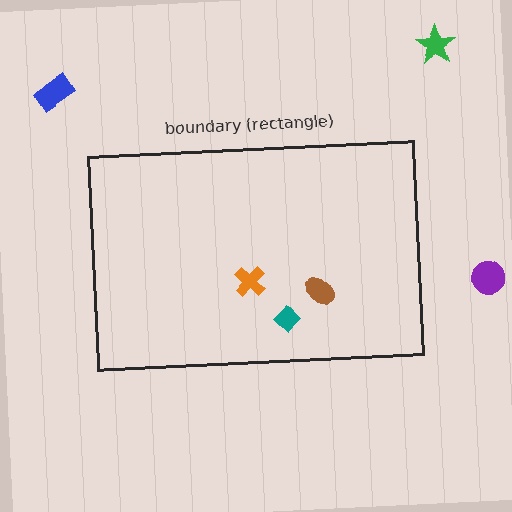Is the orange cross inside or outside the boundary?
Inside.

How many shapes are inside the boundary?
3 inside, 3 outside.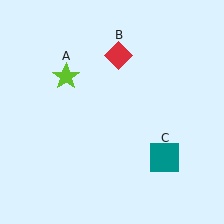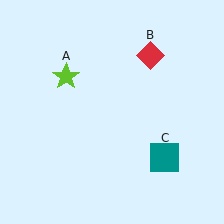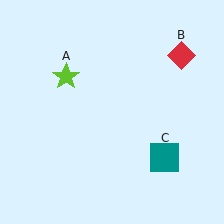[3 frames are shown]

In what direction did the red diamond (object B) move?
The red diamond (object B) moved right.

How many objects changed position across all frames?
1 object changed position: red diamond (object B).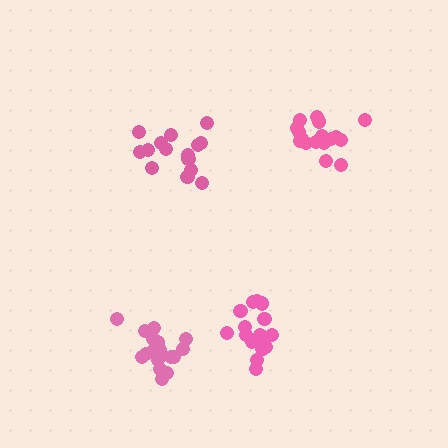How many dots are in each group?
Group 1: 18 dots, Group 2: 16 dots, Group 3: 15 dots, Group 4: 18 dots (67 total).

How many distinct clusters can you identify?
There are 4 distinct clusters.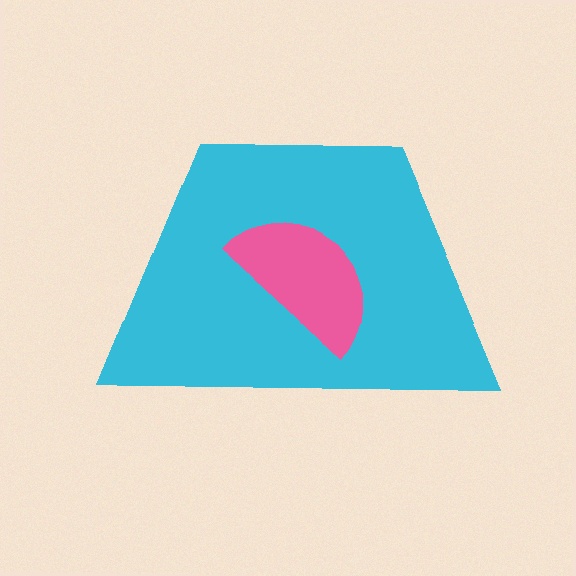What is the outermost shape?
The cyan trapezoid.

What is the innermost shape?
The pink semicircle.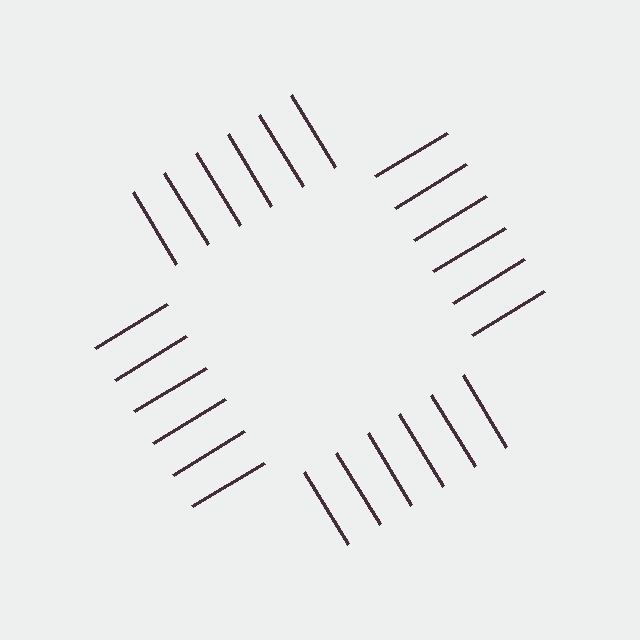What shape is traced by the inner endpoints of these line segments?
An illusory square — the line segments terminate on its edges but no continuous stroke is drawn.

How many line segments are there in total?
24 — 6 along each of the 4 edges.